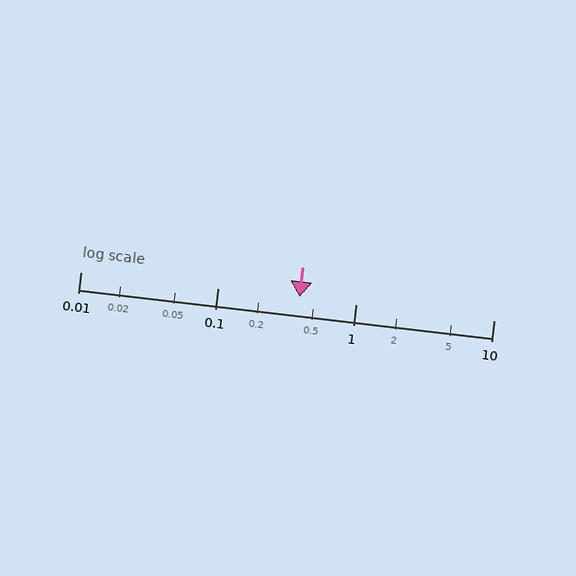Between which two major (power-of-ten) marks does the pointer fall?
The pointer is between 0.1 and 1.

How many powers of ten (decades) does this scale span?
The scale spans 3 decades, from 0.01 to 10.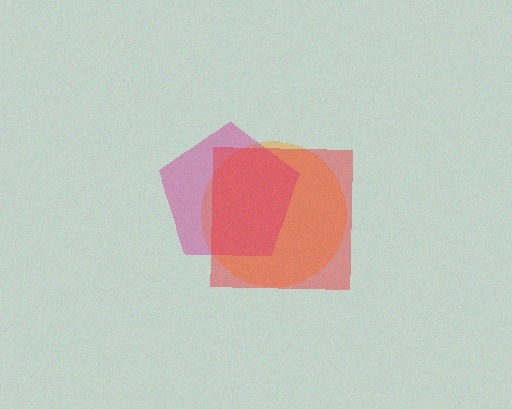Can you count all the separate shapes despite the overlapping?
Yes, there are 3 separate shapes.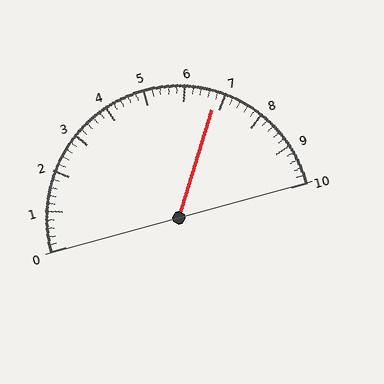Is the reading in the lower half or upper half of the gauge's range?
The reading is in the upper half of the range (0 to 10).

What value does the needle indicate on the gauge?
The needle indicates approximately 6.8.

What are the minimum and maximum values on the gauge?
The gauge ranges from 0 to 10.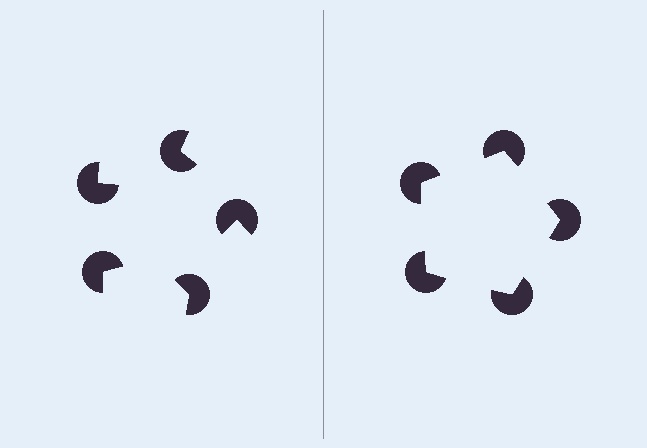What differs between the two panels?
The pac-man discs are positioned identically on both sides; only the wedge orientations differ. On the right they align to a pentagon; on the left they are misaligned.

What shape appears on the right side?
An illusory pentagon.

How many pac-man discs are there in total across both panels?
10 — 5 on each side.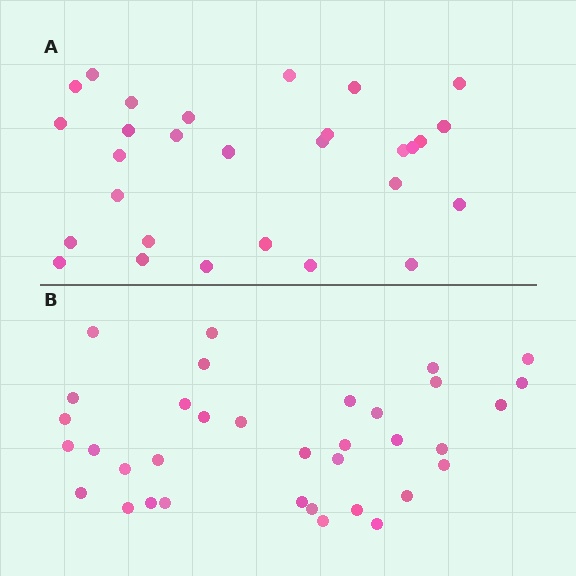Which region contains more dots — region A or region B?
Region B (the bottom region) has more dots.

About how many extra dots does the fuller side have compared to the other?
Region B has about 6 more dots than region A.